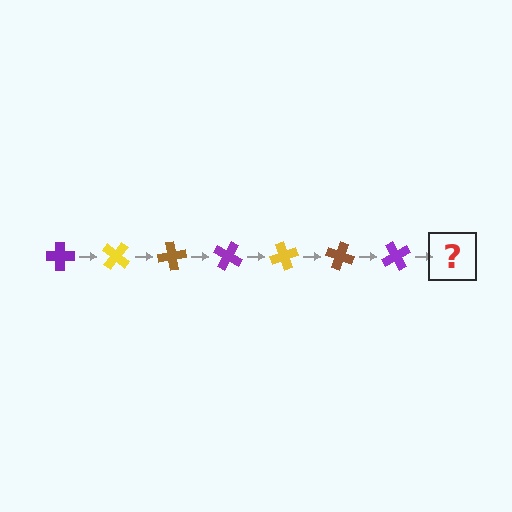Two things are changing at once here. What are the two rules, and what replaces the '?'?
The two rules are that it rotates 40 degrees each step and the color cycles through purple, yellow, and brown. The '?' should be a yellow cross, rotated 280 degrees from the start.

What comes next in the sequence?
The next element should be a yellow cross, rotated 280 degrees from the start.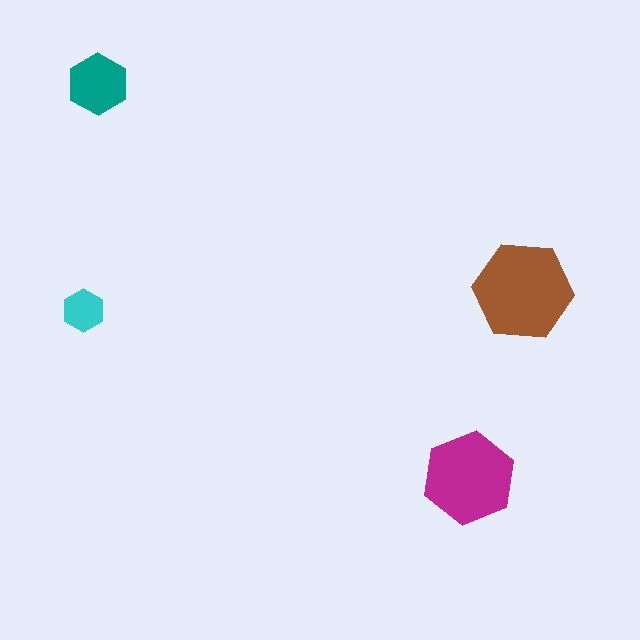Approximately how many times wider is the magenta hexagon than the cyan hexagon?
About 2 times wider.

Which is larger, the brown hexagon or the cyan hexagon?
The brown one.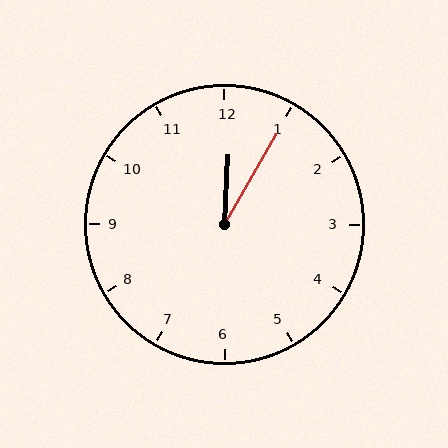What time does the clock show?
12:05.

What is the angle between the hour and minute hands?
Approximately 28 degrees.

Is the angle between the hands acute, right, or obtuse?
It is acute.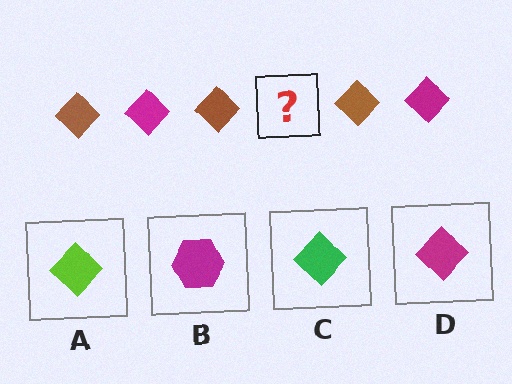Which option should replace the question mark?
Option D.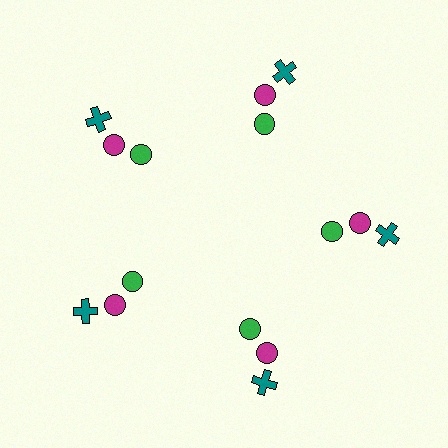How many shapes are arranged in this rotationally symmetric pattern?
There are 15 shapes, arranged in 5 groups of 3.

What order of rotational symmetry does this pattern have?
This pattern has 5-fold rotational symmetry.